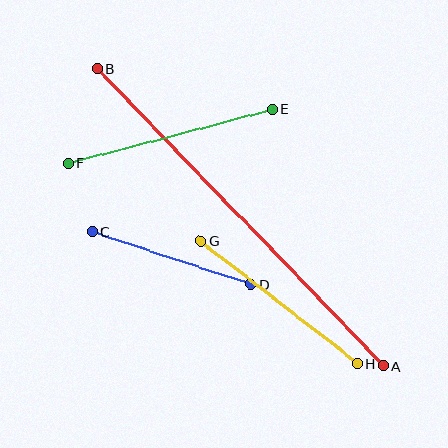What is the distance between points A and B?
The distance is approximately 413 pixels.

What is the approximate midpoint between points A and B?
The midpoint is at approximately (241, 217) pixels.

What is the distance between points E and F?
The distance is approximately 211 pixels.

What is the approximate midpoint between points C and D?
The midpoint is at approximately (171, 258) pixels.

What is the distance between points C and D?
The distance is approximately 167 pixels.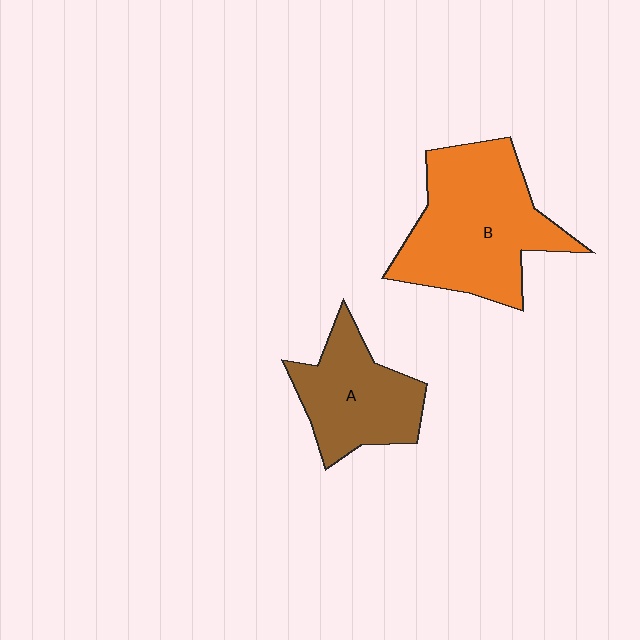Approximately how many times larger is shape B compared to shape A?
Approximately 1.5 times.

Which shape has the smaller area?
Shape A (brown).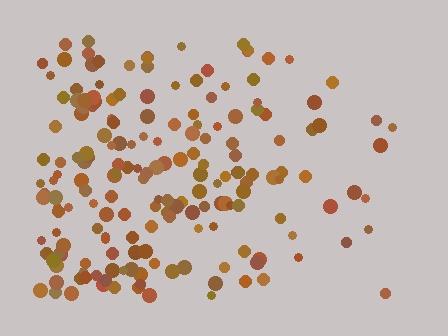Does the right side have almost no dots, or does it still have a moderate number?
Still a moderate number, just noticeably fewer than the left.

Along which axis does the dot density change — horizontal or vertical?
Horizontal.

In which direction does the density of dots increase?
From right to left, with the left side densest.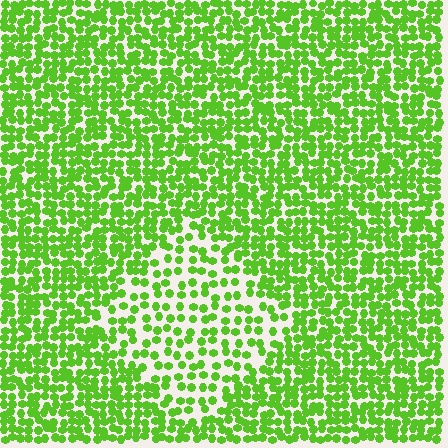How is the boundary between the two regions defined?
The boundary is defined by a change in element density (approximately 1.9x ratio). All elements are the same color, size, and shape.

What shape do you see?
I see a diamond.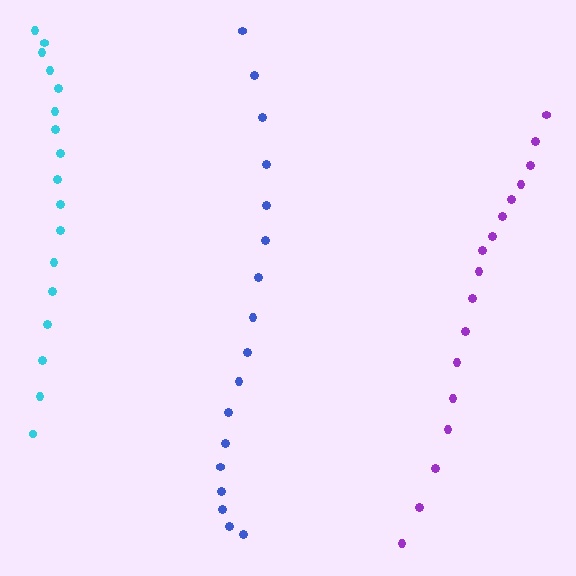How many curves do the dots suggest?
There are 3 distinct paths.